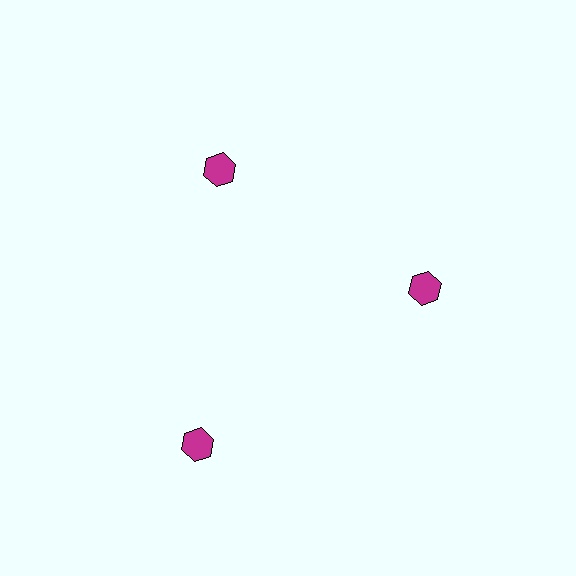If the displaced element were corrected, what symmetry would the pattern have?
It would have 3-fold rotational symmetry — the pattern would map onto itself every 120 degrees.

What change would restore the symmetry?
The symmetry would be restored by moving it inward, back onto the ring so that all 3 hexagons sit at equal angles and equal distance from the center.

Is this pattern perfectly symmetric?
No. The 3 magenta hexagons are arranged in a ring, but one element near the 7 o'clock position is pushed outward from the center, breaking the 3-fold rotational symmetry.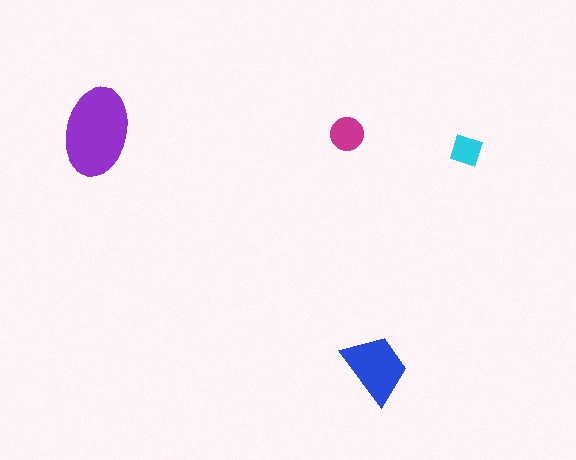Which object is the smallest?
The cyan diamond.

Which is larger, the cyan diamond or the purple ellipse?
The purple ellipse.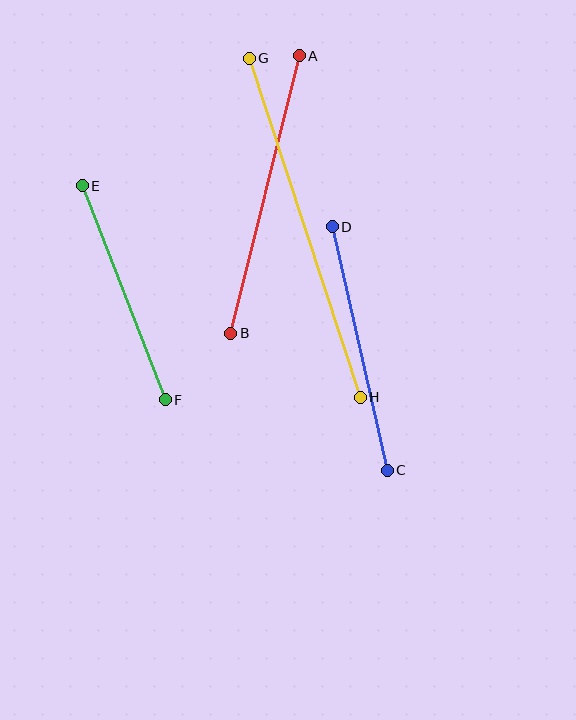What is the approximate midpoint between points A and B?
The midpoint is at approximately (265, 194) pixels.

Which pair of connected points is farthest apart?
Points G and H are farthest apart.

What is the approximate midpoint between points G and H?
The midpoint is at approximately (305, 228) pixels.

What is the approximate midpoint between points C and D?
The midpoint is at approximately (360, 349) pixels.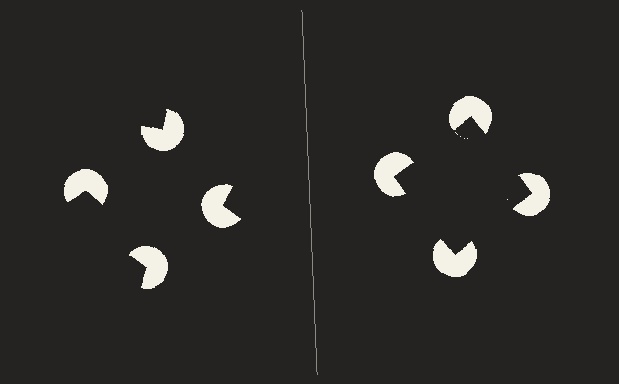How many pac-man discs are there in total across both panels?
8 — 4 on each side.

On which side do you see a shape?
An illusory square appears on the right side. On the left side the wedge cuts are rotated, so no coherent shape forms.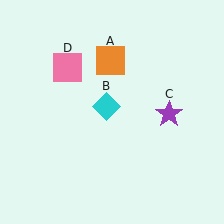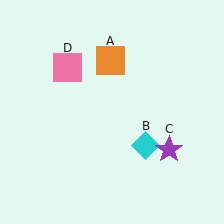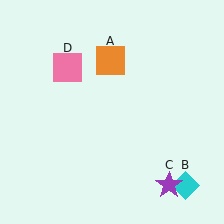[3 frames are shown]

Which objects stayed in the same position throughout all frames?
Orange square (object A) and pink square (object D) remained stationary.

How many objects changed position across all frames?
2 objects changed position: cyan diamond (object B), purple star (object C).